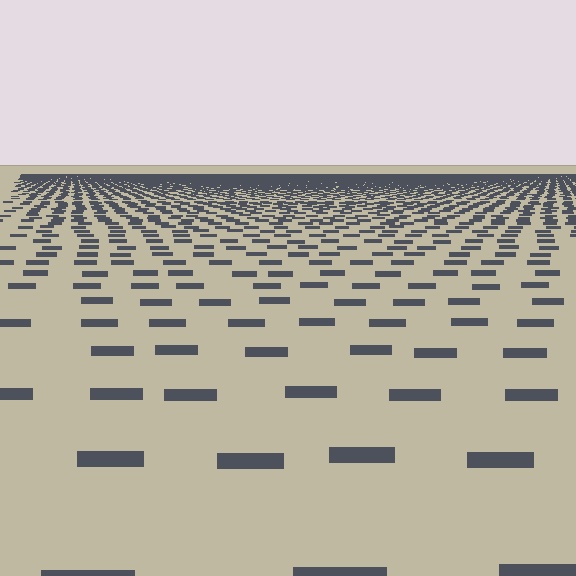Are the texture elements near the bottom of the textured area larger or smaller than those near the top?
Larger. Near the bottom, elements are closer to the viewer and appear at a bigger on-screen size.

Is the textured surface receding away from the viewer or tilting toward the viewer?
The surface is receding away from the viewer. Texture elements get smaller and denser toward the top.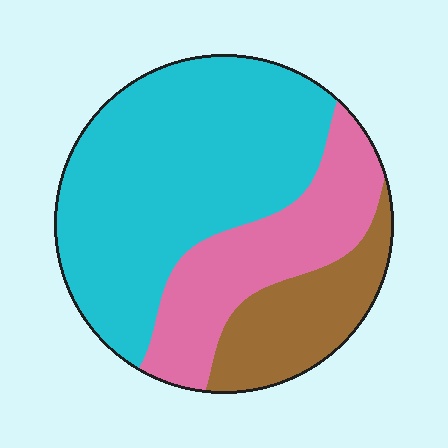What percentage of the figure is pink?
Pink takes up about one quarter (1/4) of the figure.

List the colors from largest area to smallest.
From largest to smallest: cyan, pink, brown.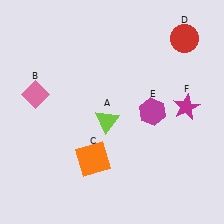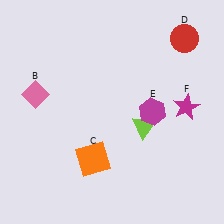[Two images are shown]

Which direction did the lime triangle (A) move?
The lime triangle (A) moved right.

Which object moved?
The lime triangle (A) moved right.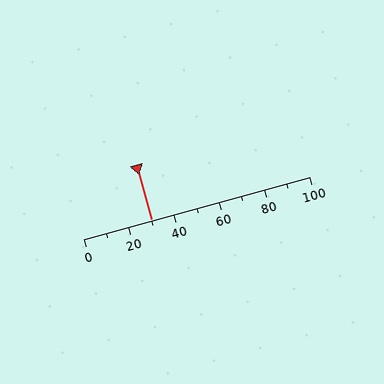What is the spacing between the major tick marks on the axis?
The major ticks are spaced 20 apart.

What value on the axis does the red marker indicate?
The marker indicates approximately 30.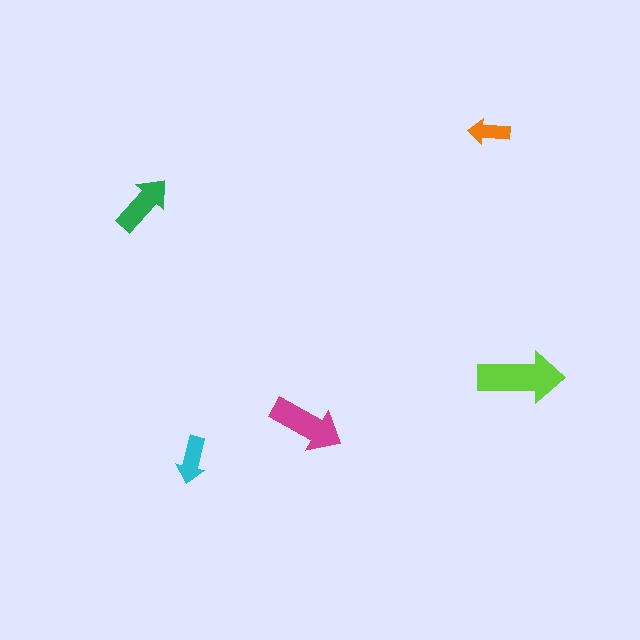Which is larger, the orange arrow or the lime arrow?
The lime one.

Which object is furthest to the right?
The lime arrow is rightmost.